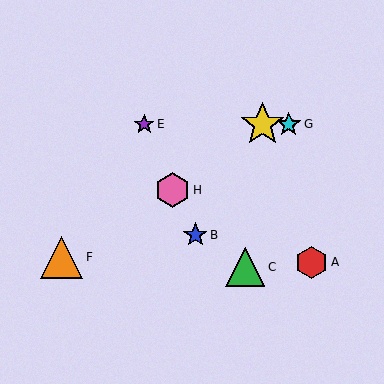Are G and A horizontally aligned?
No, G is at y≈124 and A is at y≈262.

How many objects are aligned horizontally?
3 objects (D, E, G) are aligned horizontally.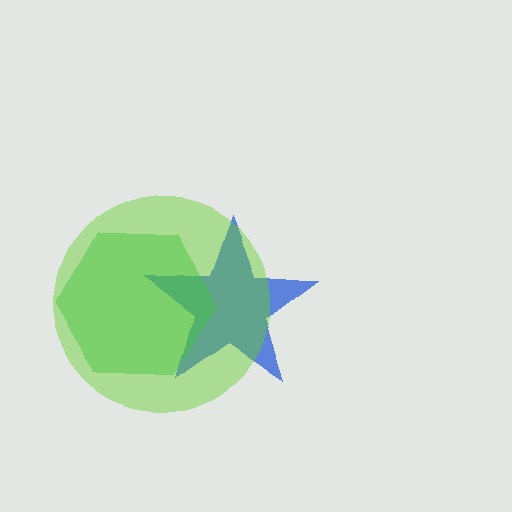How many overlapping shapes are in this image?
There are 3 overlapping shapes in the image.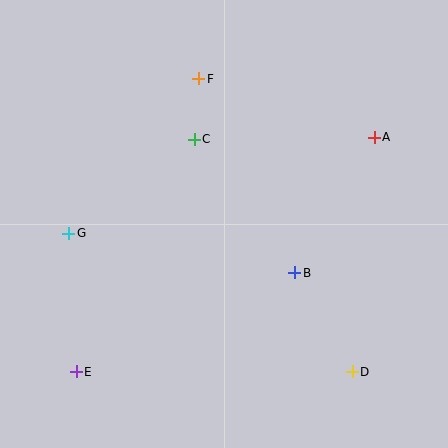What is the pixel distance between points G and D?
The distance between G and D is 315 pixels.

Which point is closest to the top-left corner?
Point F is closest to the top-left corner.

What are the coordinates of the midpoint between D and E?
The midpoint between D and E is at (214, 372).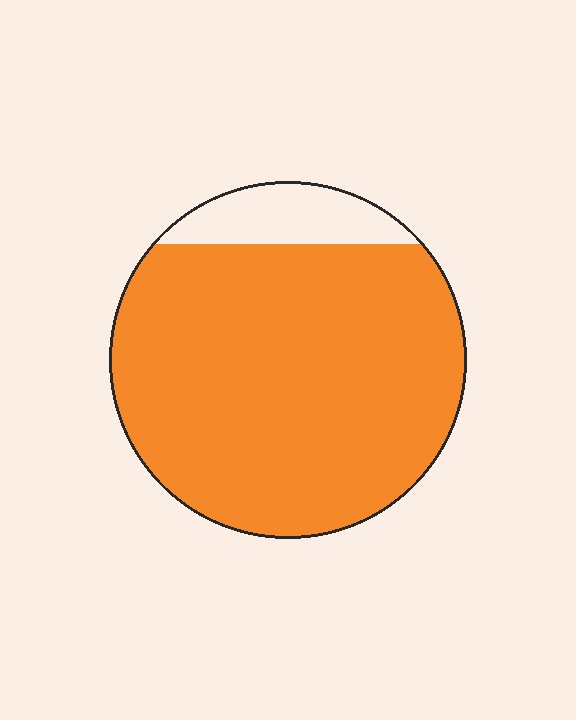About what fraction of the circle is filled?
About seven eighths (7/8).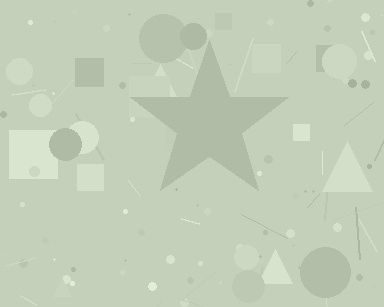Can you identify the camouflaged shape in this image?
The camouflaged shape is a star.